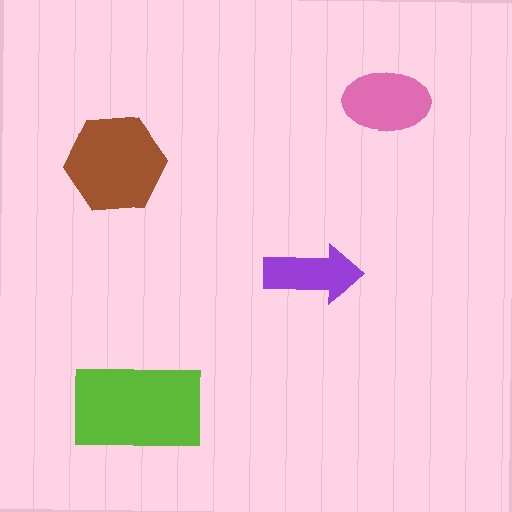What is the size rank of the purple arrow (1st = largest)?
4th.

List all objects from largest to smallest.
The lime rectangle, the brown hexagon, the pink ellipse, the purple arrow.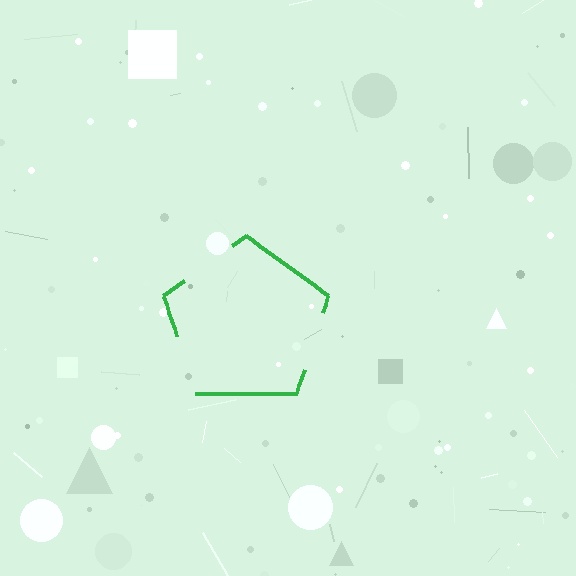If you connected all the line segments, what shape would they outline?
They would outline a pentagon.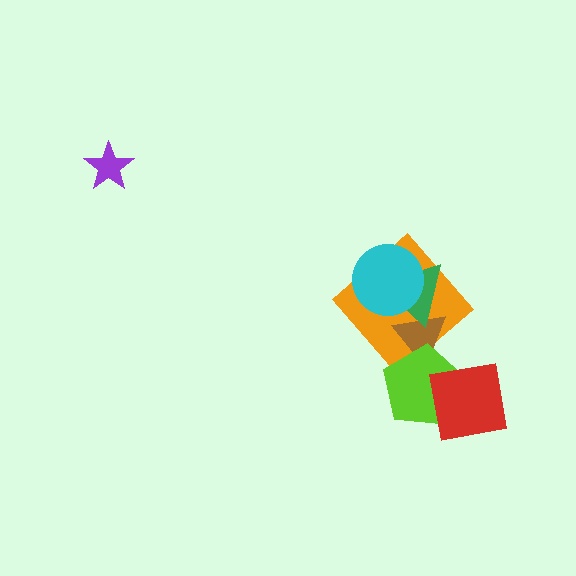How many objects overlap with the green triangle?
3 objects overlap with the green triangle.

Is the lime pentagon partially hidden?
Yes, it is partially covered by another shape.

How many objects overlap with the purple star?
0 objects overlap with the purple star.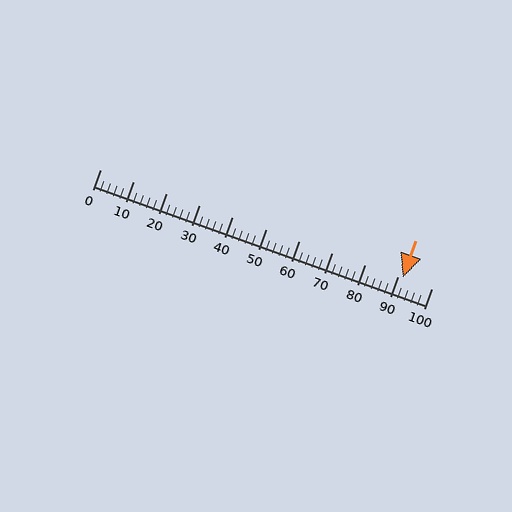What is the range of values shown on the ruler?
The ruler shows values from 0 to 100.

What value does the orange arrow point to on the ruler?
The orange arrow points to approximately 91.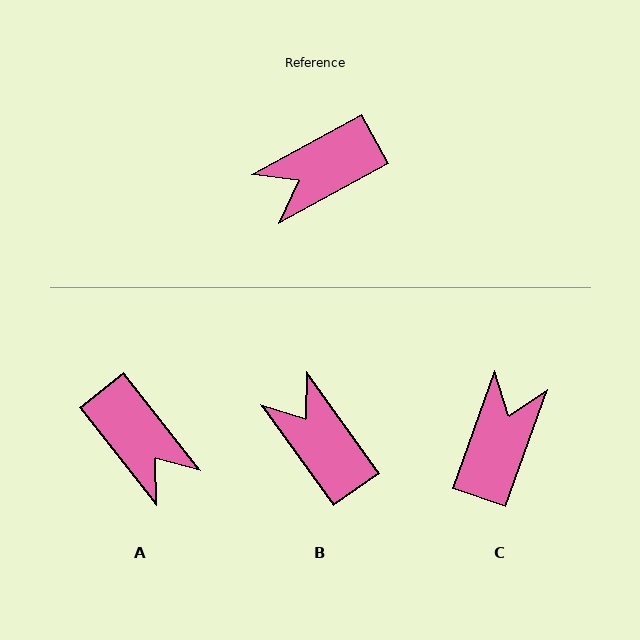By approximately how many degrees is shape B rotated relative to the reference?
Approximately 83 degrees clockwise.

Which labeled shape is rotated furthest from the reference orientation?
C, about 138 degrees away.